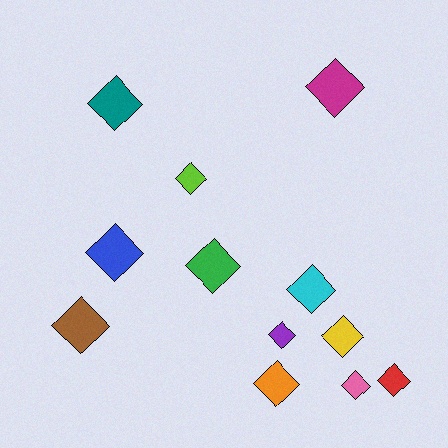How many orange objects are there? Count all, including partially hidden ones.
There is 1 orange object.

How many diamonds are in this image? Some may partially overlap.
There are 12 diamonds.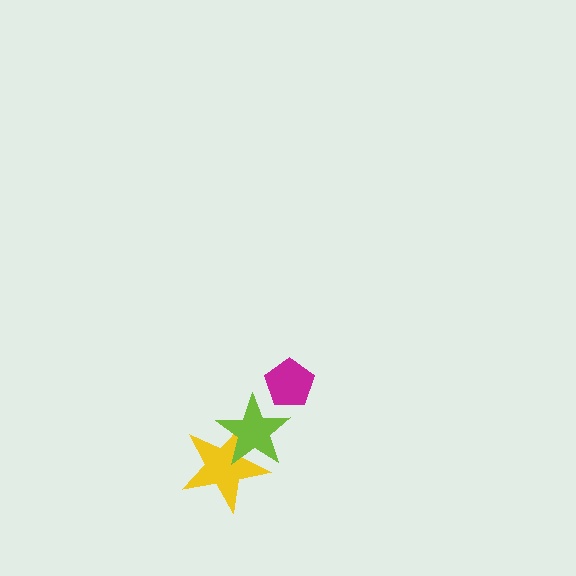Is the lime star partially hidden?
No, no other shape covers it.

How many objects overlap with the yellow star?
1 object overlaps with the yellow star.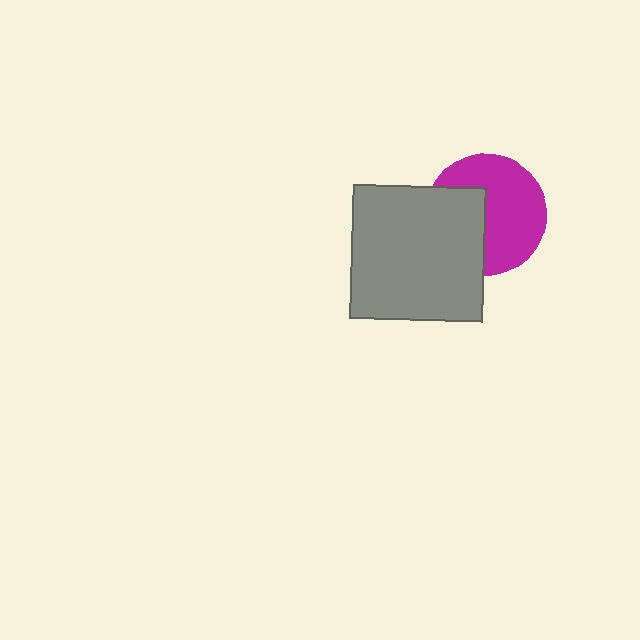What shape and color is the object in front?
The object in front is a gray rectangle.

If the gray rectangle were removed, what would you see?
You would see the complete magenta circle.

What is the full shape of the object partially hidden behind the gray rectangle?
The partially hidden object is a magenta circle.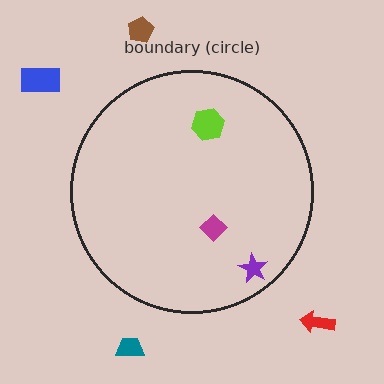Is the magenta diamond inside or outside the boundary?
Inside.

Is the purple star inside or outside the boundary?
Inside.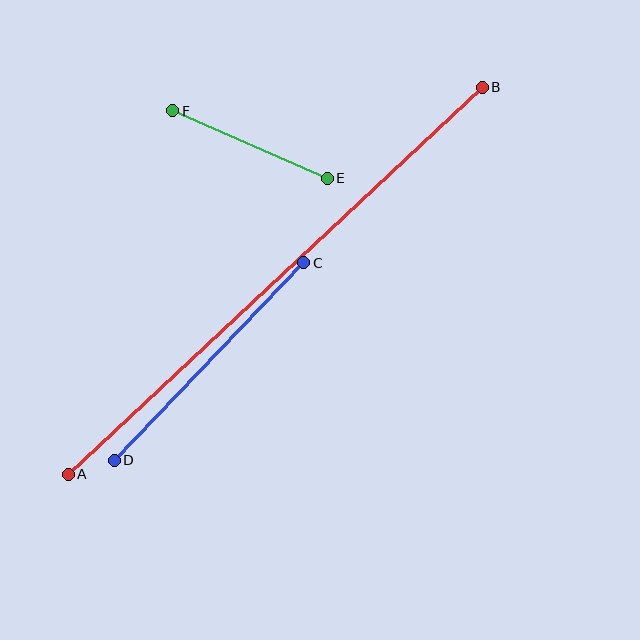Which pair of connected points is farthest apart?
Points A and B are farthest apart.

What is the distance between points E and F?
The distance is approximately 168 pixels.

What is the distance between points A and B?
The distance is approximately 566 pixels.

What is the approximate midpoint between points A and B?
The midpoint is at approximately (275, 281) pixels.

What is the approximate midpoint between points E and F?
The midpoint is at approximately (250, 144) pixels.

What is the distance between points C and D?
The distance is approximately 274 pixels.